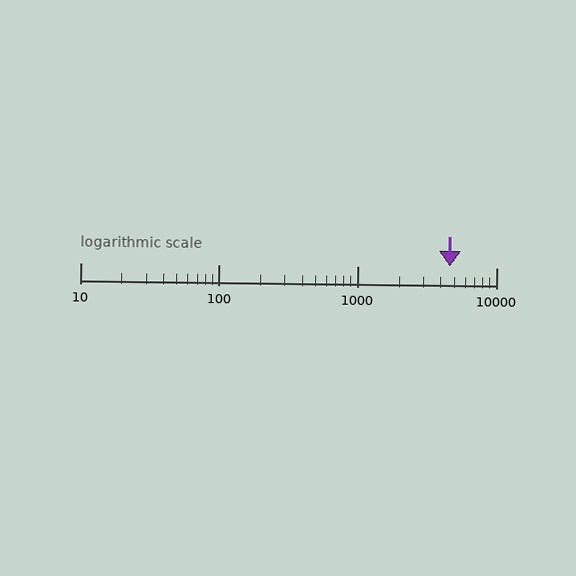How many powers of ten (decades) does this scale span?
The scale spans 3 decades, from 10 to 10000.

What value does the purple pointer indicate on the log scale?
The pointer indicates approximately 4600.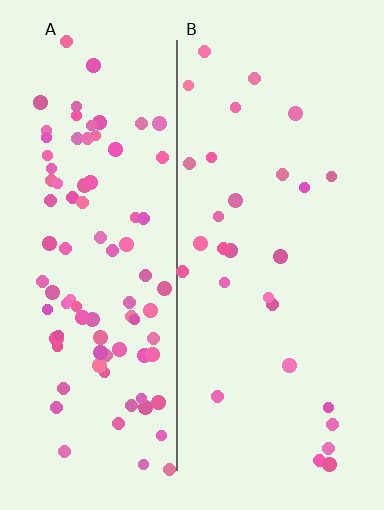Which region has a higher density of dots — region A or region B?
A (the left).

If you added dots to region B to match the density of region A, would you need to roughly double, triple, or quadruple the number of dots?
Approximately triple.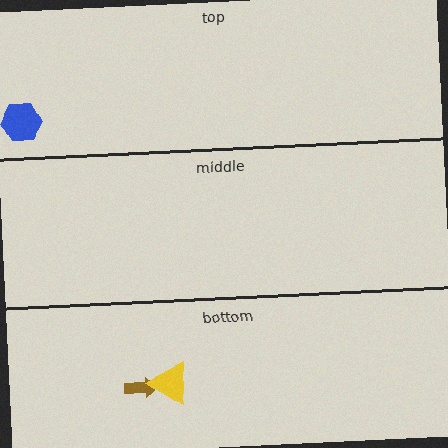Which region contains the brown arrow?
The bottom region.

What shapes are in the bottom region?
The brown arrow, the yellow triangle.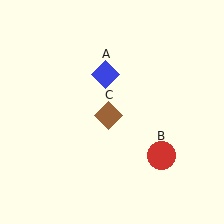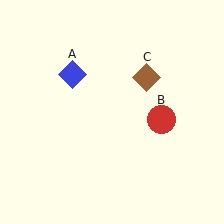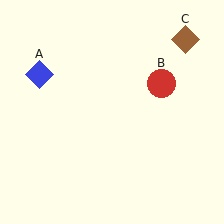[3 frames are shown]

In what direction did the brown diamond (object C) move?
The brown diamond (object C) moved up and to the right.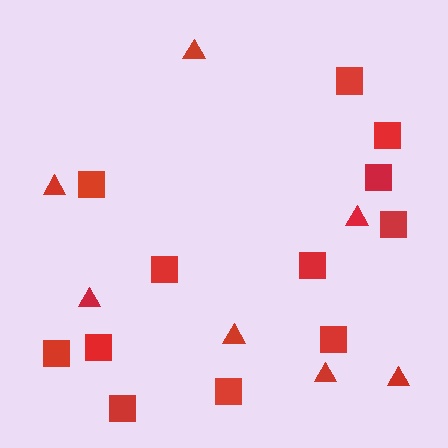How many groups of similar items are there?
There are 2 groups: one group of squares (12) and one group of triangles (7).